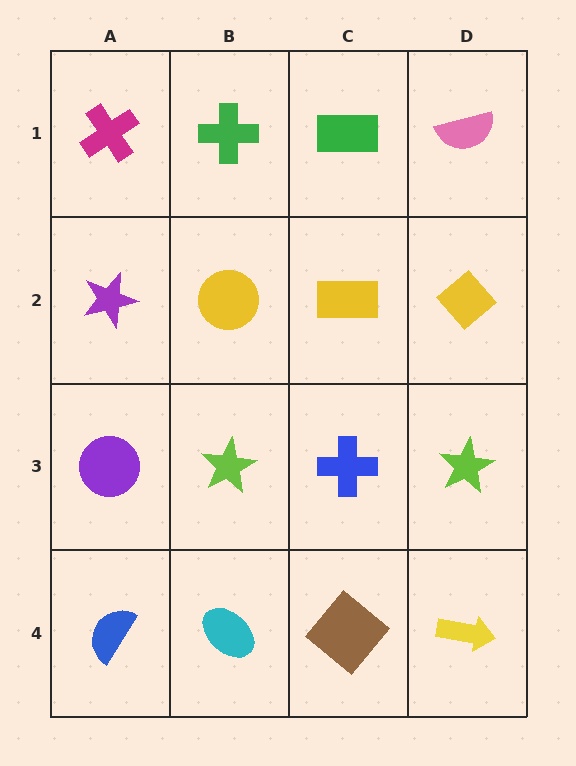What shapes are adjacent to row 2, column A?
A magenta cross (row 1, column A), a purple circle (row 3, column A), a yellow circle (row 2, column B).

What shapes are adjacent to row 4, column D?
A lime star (row 3, column D), a brown diamond (row 4, column C).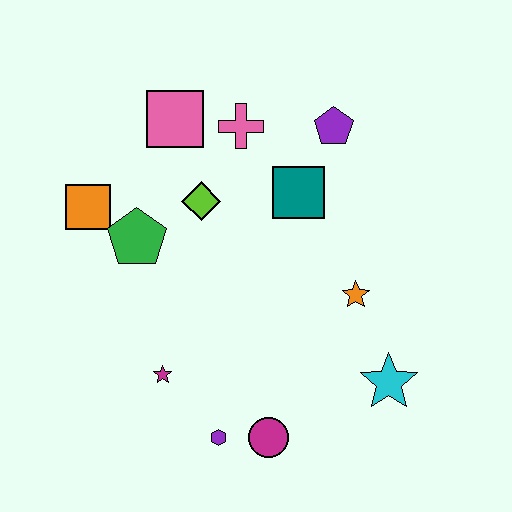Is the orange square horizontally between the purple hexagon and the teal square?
No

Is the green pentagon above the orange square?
No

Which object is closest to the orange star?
The cyan star is closest to the orange star.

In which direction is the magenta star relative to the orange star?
The magenta star is to the left of the orange star.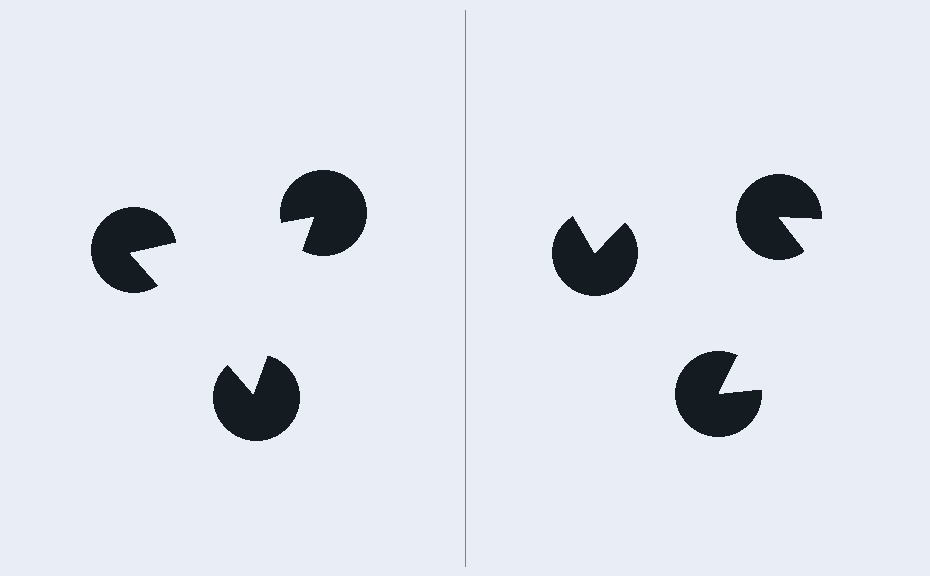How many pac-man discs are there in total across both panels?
6 — 3 on each side.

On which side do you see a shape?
An illusory triangle appears on the left side. On the right side the wedge cuts are rotated, so no coherent shape forms.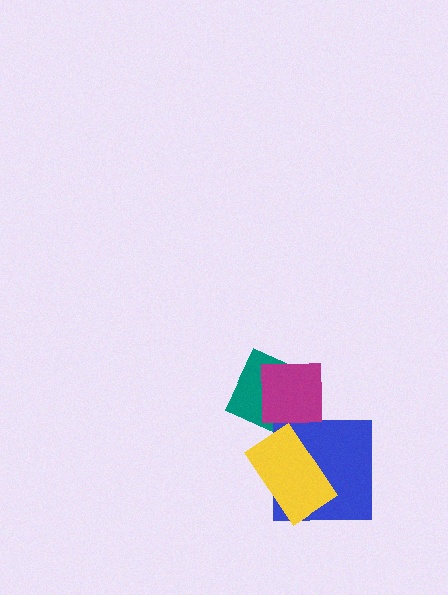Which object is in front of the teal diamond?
The magenta square is in front of the teal diamond.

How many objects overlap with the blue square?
1 object overlaps with the blue square.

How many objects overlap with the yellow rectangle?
1 object overlaps with the yellow rectangle.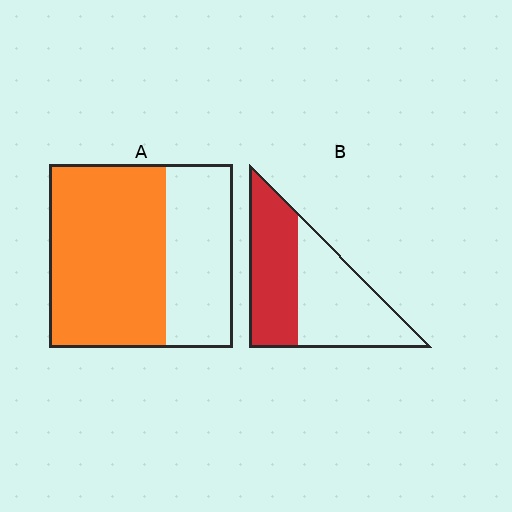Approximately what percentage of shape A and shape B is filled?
A is approximately 65% and B is approximately 45%.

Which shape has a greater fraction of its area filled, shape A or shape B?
Shape A.